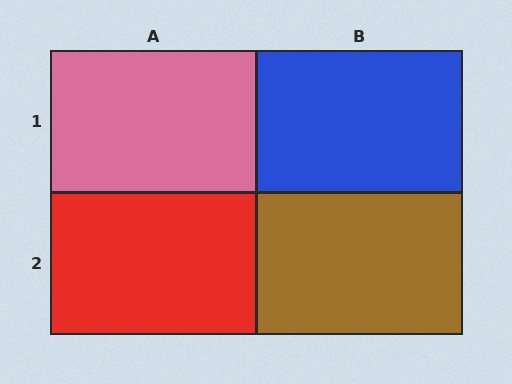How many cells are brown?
1 cell is brown.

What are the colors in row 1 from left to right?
Pink, blue.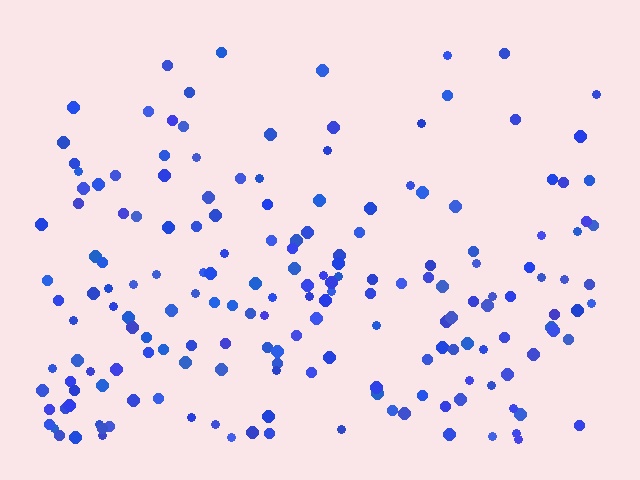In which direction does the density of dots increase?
From top to bottom, with the bottom side densest.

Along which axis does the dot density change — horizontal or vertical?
Vertical.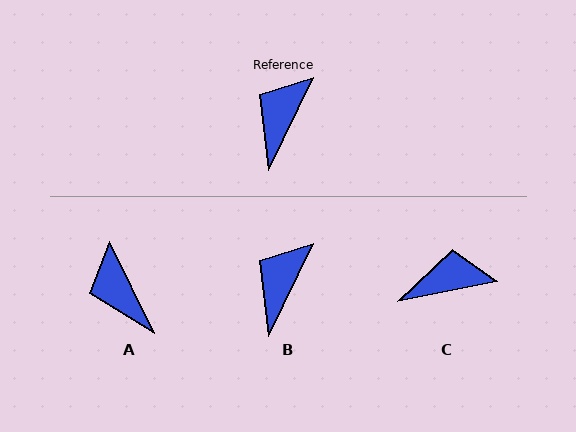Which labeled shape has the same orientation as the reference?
B.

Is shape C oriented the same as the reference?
No, it is off by about 53 degrees.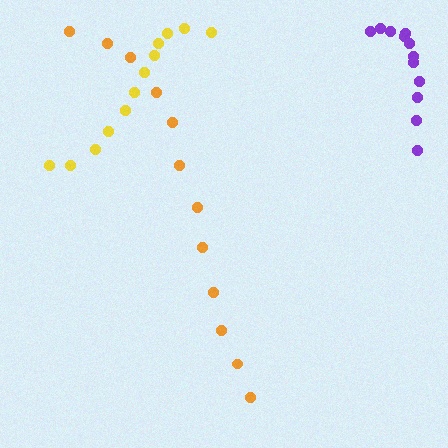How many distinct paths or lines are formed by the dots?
There are 3 distinct paths.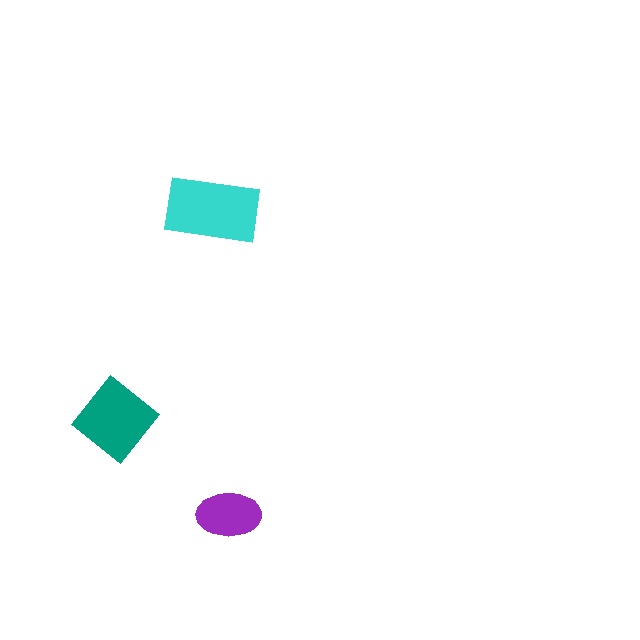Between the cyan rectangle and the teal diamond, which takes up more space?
The cyan rectangle.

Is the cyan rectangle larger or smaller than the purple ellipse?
Larger.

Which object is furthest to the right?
The purple ellipse is rightmost.